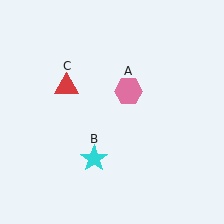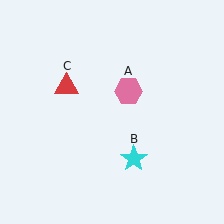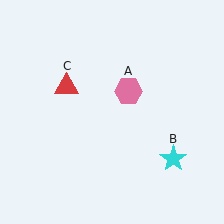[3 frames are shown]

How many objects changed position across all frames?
1 object changed position: cyan star (object B).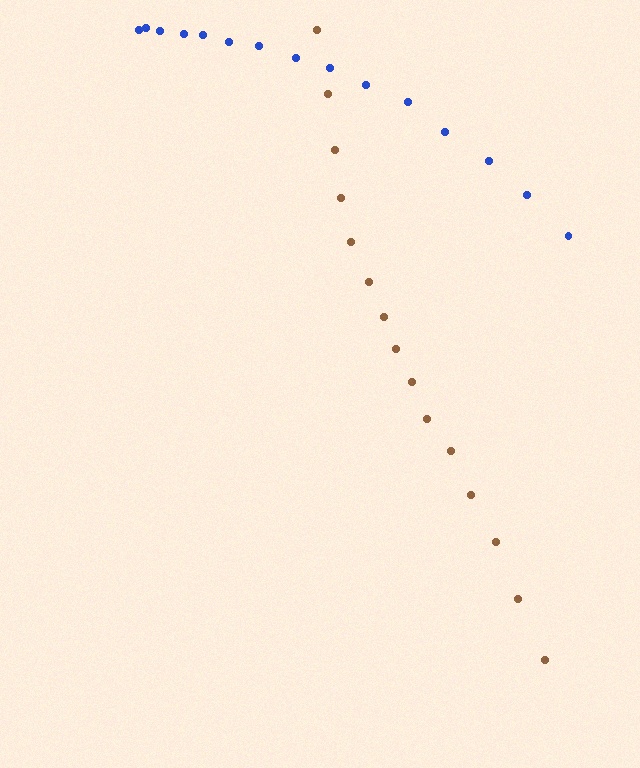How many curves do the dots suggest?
There are 2 distinct paths.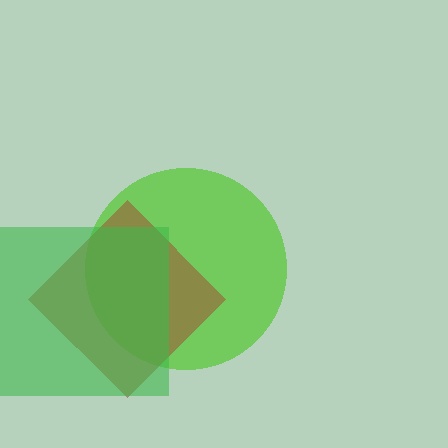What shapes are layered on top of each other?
The layered shapes are: a lime circle, a brown diamond, a green square.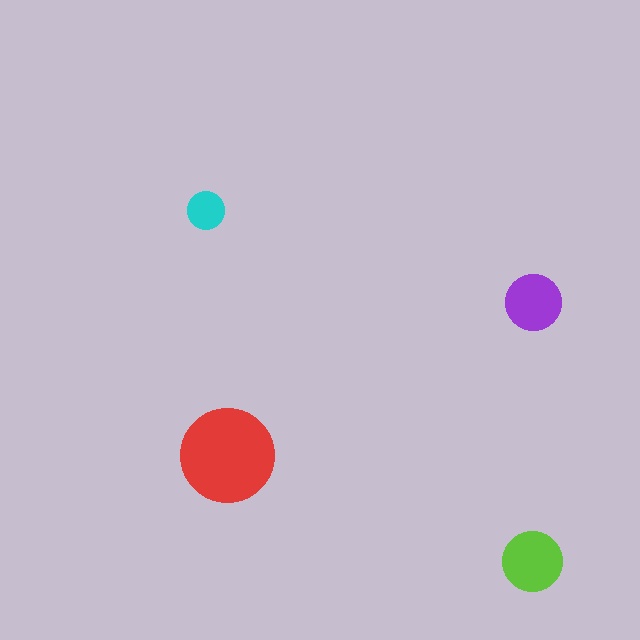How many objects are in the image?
There are 4 objects in the image.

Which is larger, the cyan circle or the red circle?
The red one.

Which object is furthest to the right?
The purple circle is rightmost.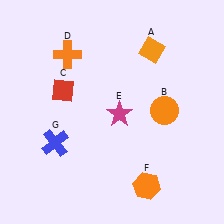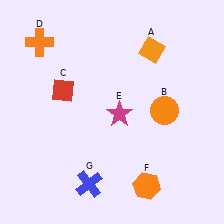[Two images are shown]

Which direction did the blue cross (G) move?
The blue cross (G) moved down.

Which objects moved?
The objects that moved are: the orange cross (D), the blue cross (G).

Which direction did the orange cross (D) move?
The orange cross (D) moved left.